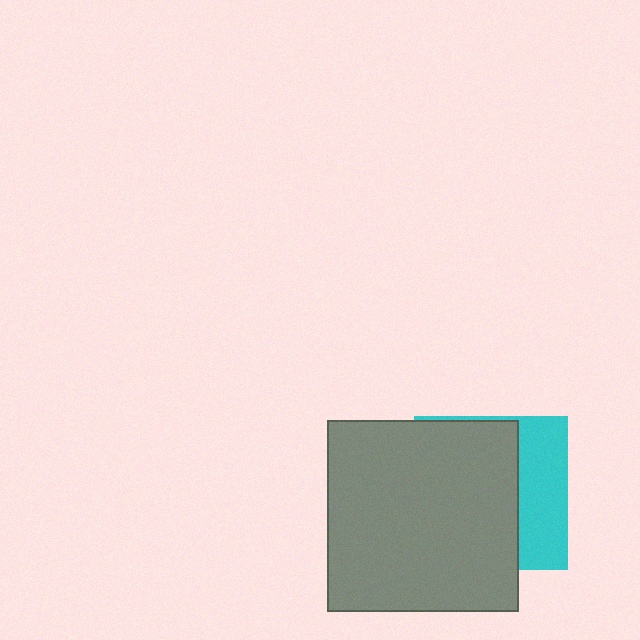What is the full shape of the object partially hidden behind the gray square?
The partially hidden object is a cyan square.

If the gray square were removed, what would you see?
You would see the complete cyan square.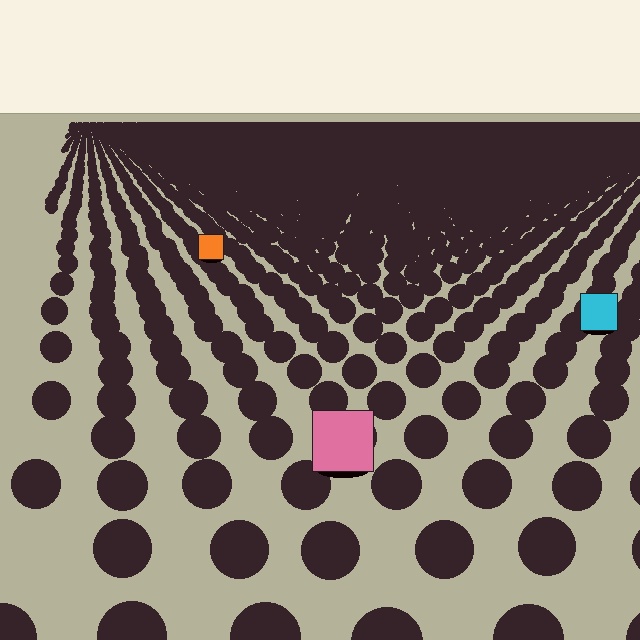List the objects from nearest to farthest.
From nearest to farthest: the pink square, the cyan square, the orange square.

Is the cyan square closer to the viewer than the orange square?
Yes. The cyan square is closer — you can tell from the texture gradient: the ground texture is coarser near it.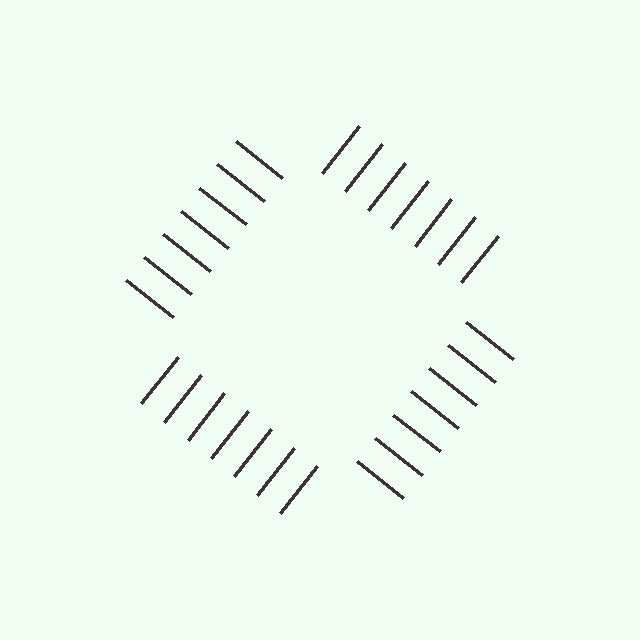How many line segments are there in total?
28 — 7 along each of the 4 edges.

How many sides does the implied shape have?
4 sides — the line-ends trace a square.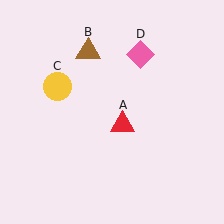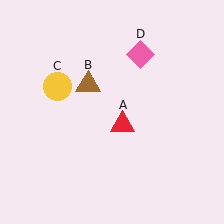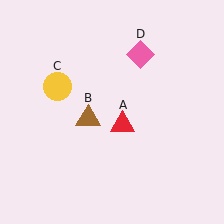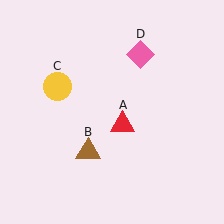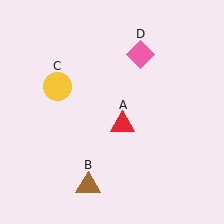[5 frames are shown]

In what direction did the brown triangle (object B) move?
The brown triangle (object B) moved down.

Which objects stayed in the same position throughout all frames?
Red triangle (object A) and yellow circle (object C) and pink diamond (object D) remained stationary.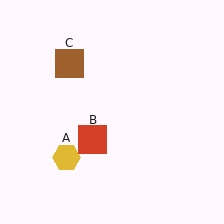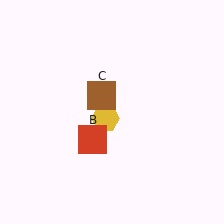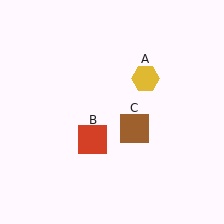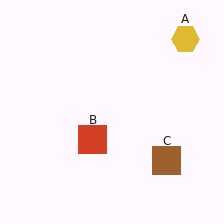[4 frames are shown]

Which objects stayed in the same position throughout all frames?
Red square (object B) remained stationary.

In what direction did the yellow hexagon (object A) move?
The yellow hexagon (object A) moved up and to the right.